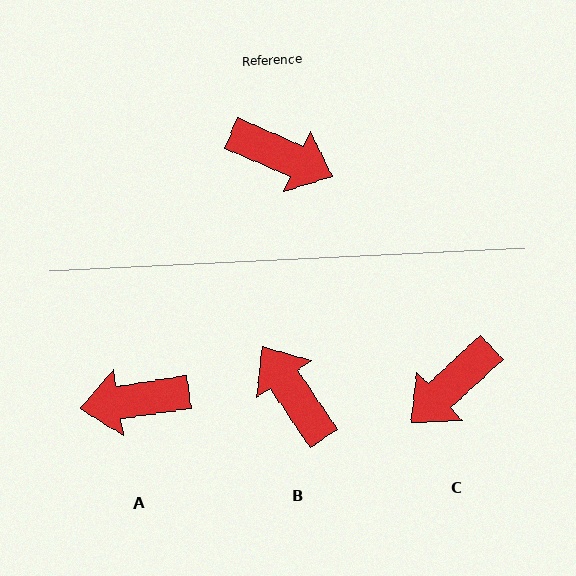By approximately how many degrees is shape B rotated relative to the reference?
Approximately 147 degrees counter-clockwise.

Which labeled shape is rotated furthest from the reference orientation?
A, about 148 degrees away.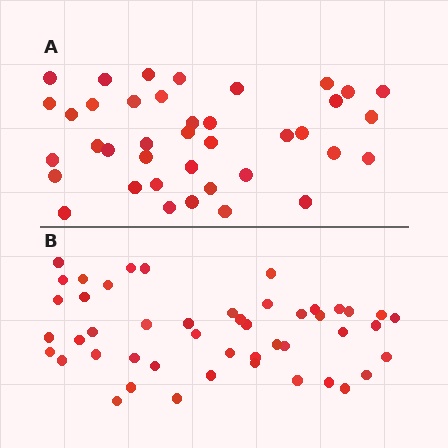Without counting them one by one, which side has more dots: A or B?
Region B (the bottom region) has more dots.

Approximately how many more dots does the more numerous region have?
Region B has roughly 8 or so more dots than region A.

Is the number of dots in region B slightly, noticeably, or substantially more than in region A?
Region B has only slightly more — the two regions are fairly close. The ratio is roughly 1.2 to 1.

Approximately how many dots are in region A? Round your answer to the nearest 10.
About 40 dots. (The exact count is 39, which rounds to 40.)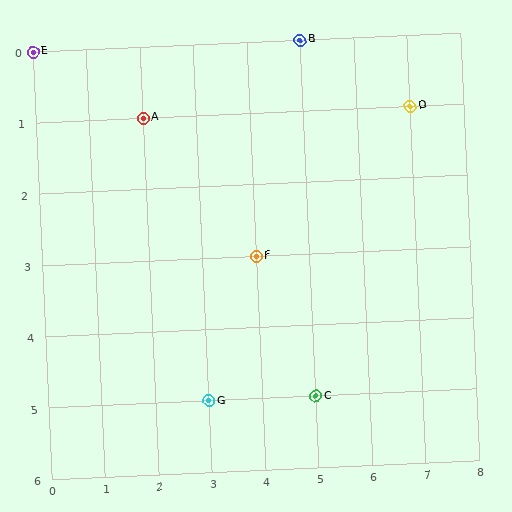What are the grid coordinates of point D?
Point D is at grid coordinates (7, 1).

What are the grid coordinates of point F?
Point F is at grid coordinates (4, 3).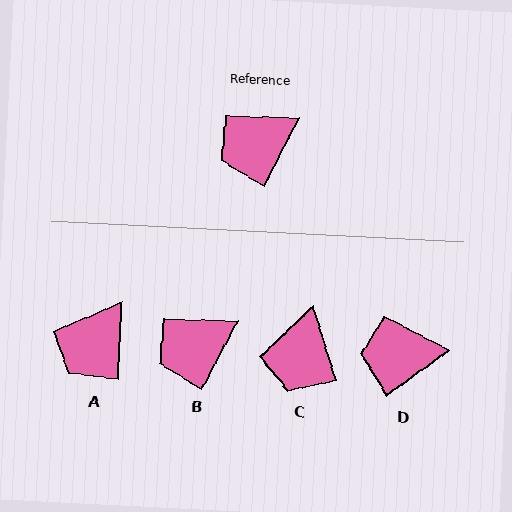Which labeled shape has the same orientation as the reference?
B.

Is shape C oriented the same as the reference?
No, it is off by about 45 degrees.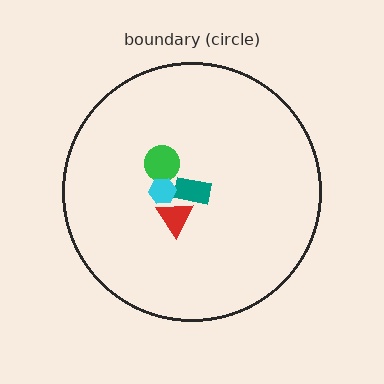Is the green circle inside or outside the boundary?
Inside.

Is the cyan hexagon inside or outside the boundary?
Inside.